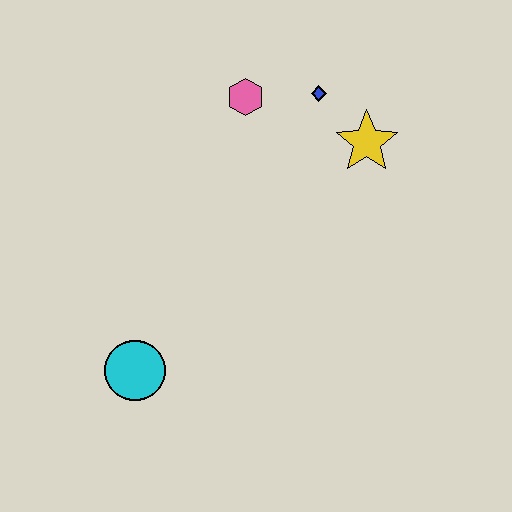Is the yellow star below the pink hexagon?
Yes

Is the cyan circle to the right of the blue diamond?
No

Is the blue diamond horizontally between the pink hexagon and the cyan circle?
No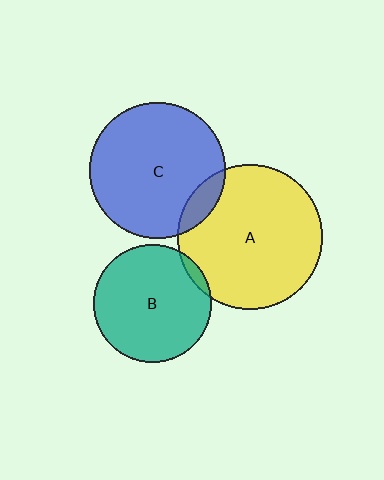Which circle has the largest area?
Circle A (yellow).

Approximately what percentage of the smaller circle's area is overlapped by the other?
Approximately 5%.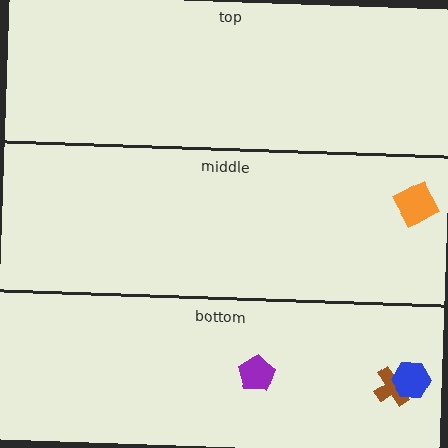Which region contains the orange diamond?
The middle region.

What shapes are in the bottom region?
The brown cross, the purple pentagon, the blue hexagon.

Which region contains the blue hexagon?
The bottom region.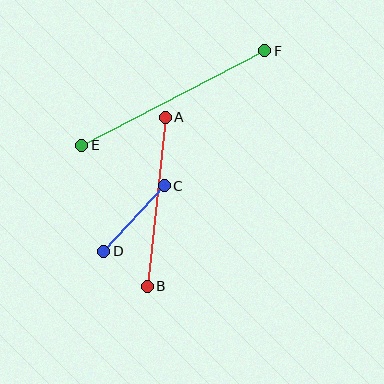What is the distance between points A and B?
The distance is approximately 170 pixels.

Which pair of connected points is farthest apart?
Points E and F are farthest apart.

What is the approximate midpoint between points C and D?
The midpoint is at approximately (134, 218) pixels.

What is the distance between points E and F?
The distance is approximately 206 pixels.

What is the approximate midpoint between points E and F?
The midpoint is at approximately (173, 98) pixels.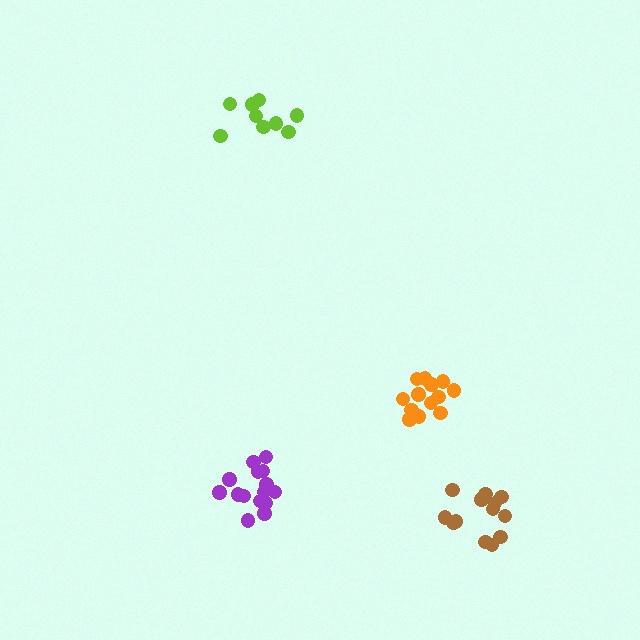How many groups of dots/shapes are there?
There are 4 groups.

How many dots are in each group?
Group 1: 13 dots, Group 2: 13 dots, Group 3: 15 dots, Group 4: 9 dots (50 total).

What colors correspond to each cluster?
The clusters are colored: orange, brown, purple, lime.